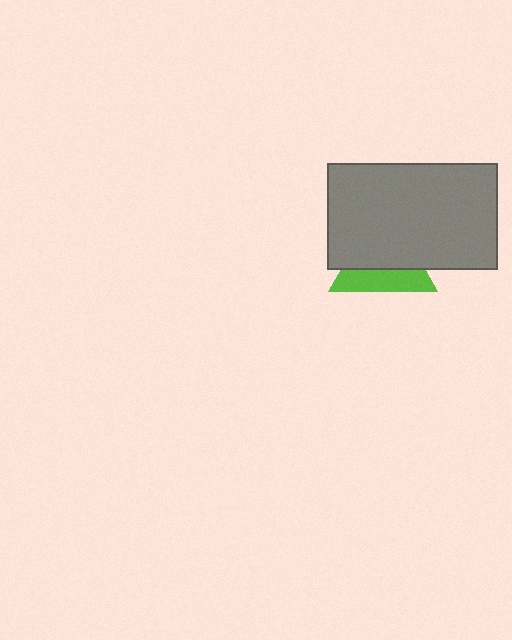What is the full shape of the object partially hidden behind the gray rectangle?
The partially hidden object is a lime triangle.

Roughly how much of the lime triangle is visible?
A small part of it is visible (roughly 41%).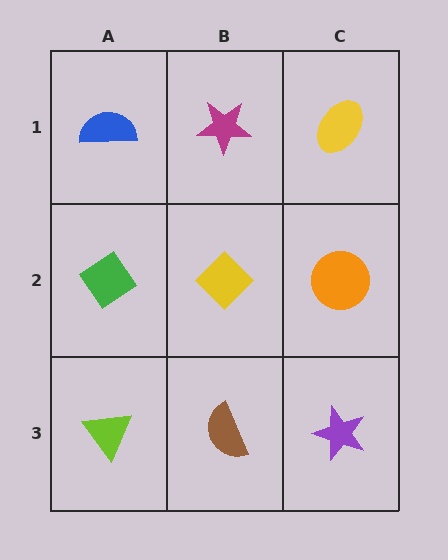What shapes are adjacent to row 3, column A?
A green diamond (row 2, column A), a brown semicircle (row 3, column B).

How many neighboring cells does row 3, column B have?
3.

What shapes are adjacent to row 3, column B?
A yellow diamond (row 2, column B), a lime triangle (row 3, column A), a purple star (row 3, column C).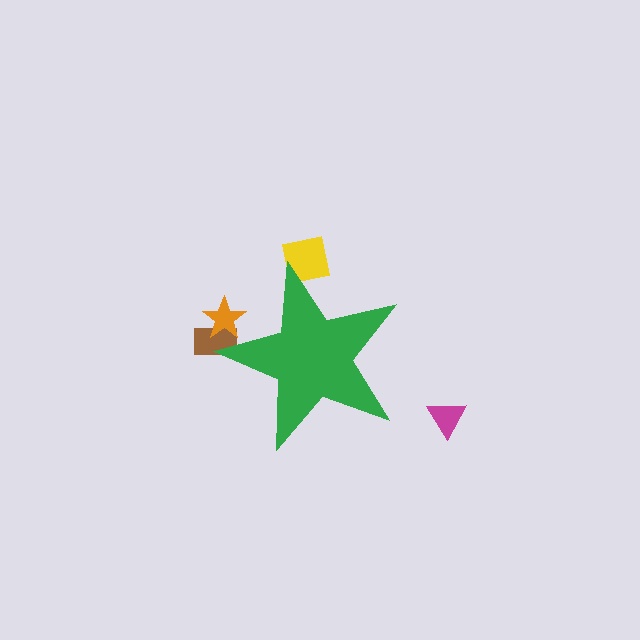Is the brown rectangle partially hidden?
Yes, the brown rectangle is partially hidden behind the green star.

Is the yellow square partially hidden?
Yes, the yellow square is partially hidden behind the green star.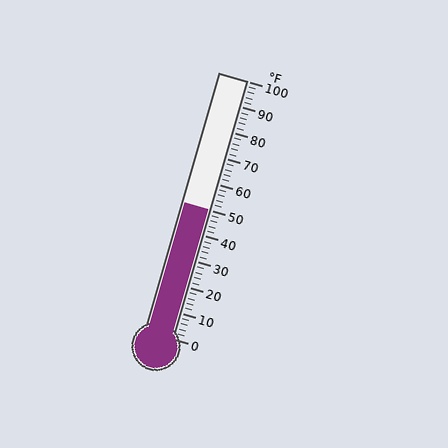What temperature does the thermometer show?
The thermometer shows approximately 50°F.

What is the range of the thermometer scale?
The thermometer scale ranges from 0°F to 100°F.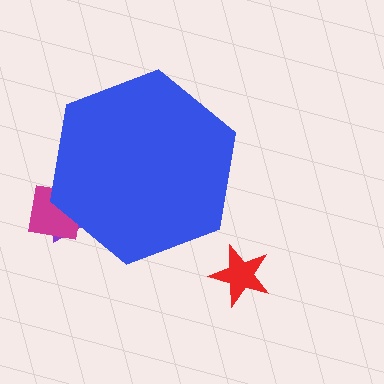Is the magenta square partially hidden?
Yes, the magenta square is partially hidden behind the blue hexagon.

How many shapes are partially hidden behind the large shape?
2 shapes are partially hidden.